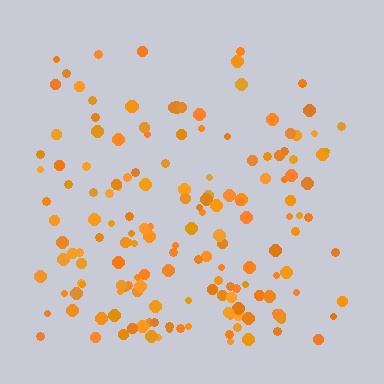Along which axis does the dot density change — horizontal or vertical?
Vertical.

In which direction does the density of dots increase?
From top to bottom, with the bottom side densest.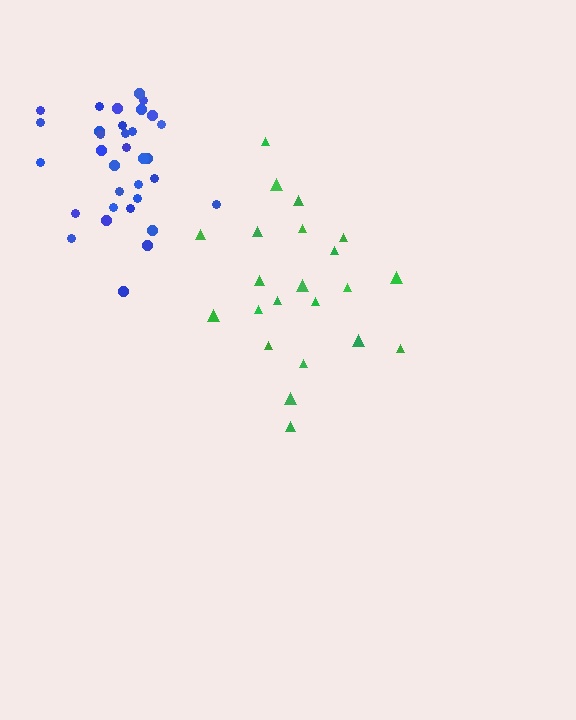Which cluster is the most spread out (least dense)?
Green.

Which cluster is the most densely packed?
Blue.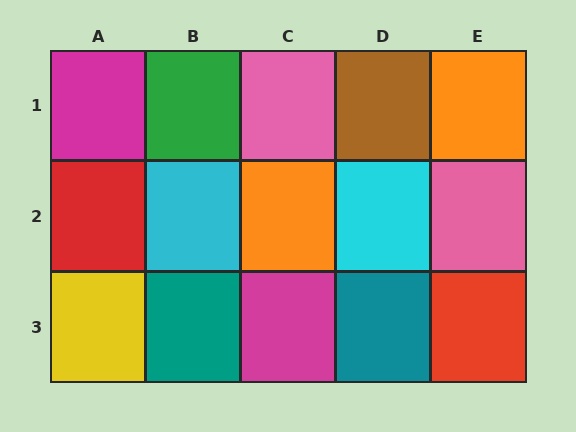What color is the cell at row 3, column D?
Teal.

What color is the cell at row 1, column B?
Green.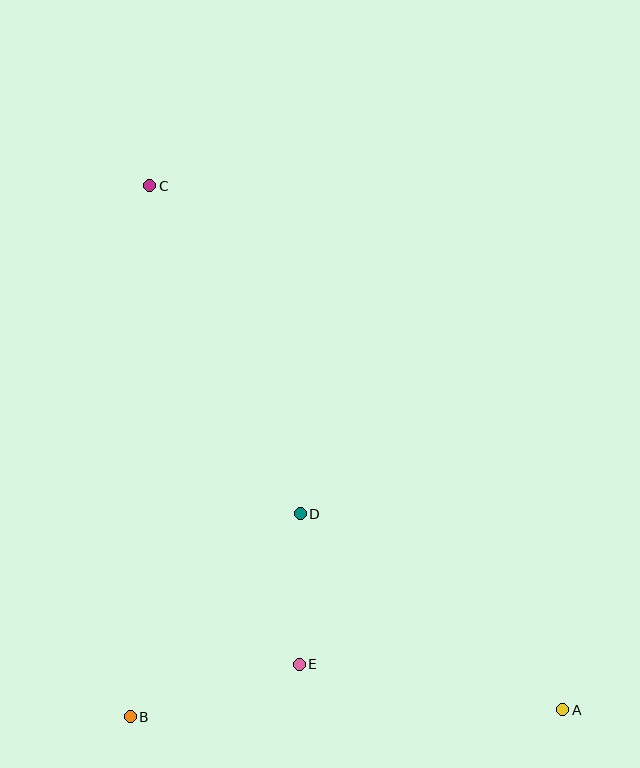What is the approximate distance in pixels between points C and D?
The distance between C and D is approximately 361 pixels.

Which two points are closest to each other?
Points D and E are closest to each other.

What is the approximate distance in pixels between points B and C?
The distance between B and C is approximately 531 pixels.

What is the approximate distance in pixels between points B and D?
The distance between B and D is approximately 265 pixels.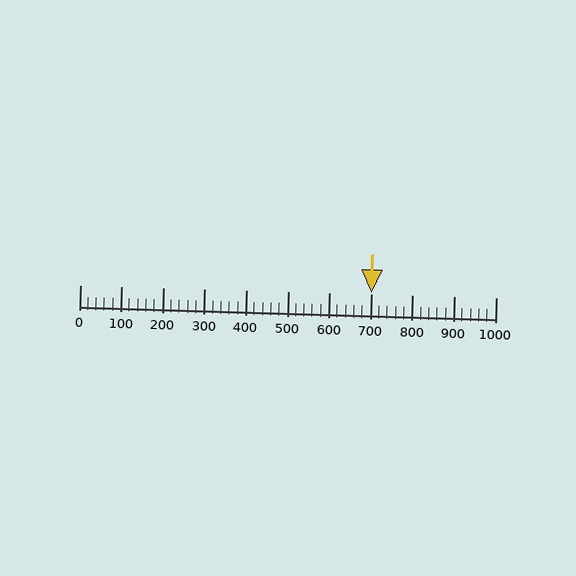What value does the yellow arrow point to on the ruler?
The yellow arrow points to approximately 700.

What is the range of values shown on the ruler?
The ruler shows values from 0 to 1000.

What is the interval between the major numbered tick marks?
The major tick marks are spaced 100 units apart.